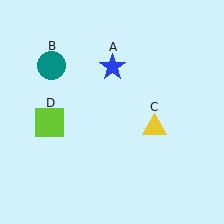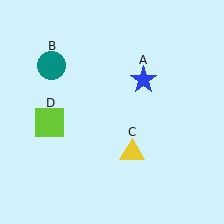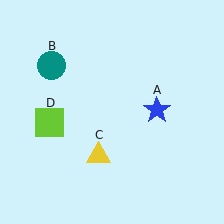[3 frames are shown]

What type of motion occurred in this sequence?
The blue star (object A), yellow triangle (object C) rotated clockwise around the center of the scene.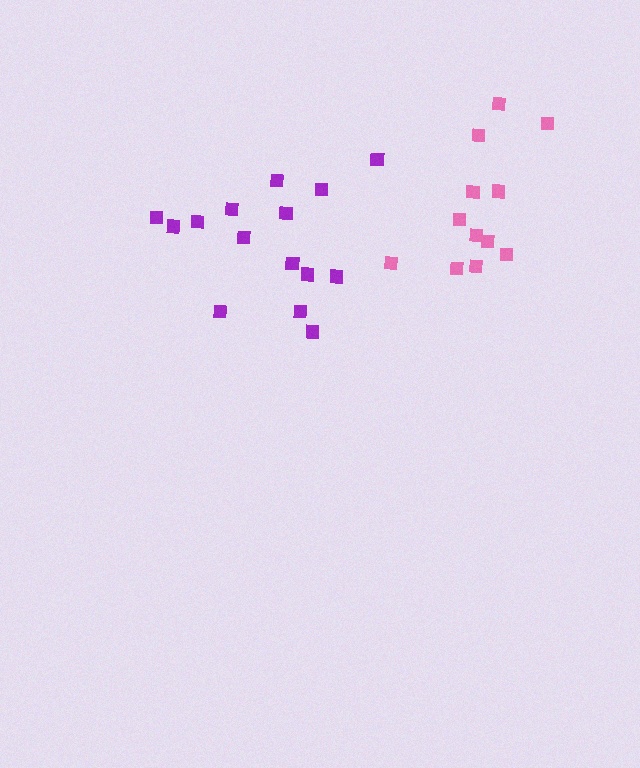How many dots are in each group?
Group 1: 15 dots, Group 2: 12 dots (27 total).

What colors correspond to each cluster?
The clusters are colored: purple, pink.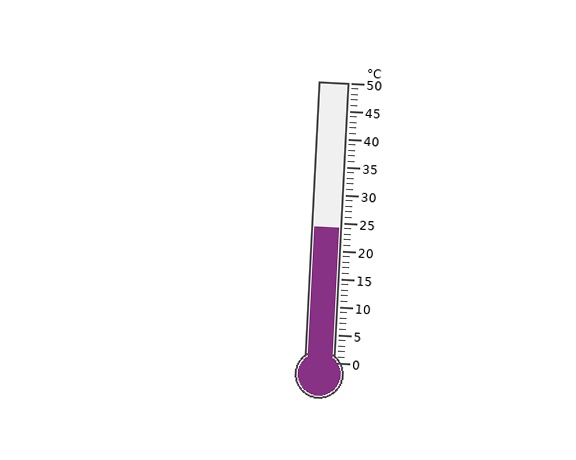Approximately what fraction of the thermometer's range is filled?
The thermometer is filled to approximately 50% of its range.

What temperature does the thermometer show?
The thermometer shows approximately 24°C.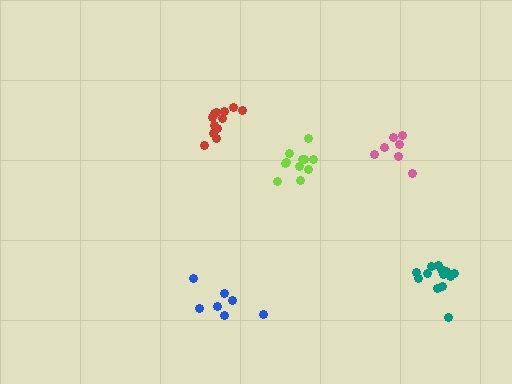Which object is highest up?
The red cluster is topmost.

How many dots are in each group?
Group 1: 12 dots, Group 2: 7 dots, Group 3: 13 dots, Group 4: 7 dots, Group 5: 11 dots (50 total).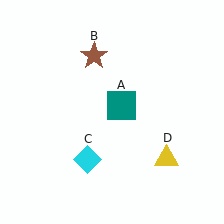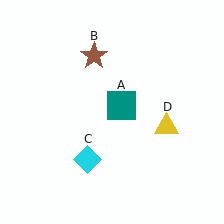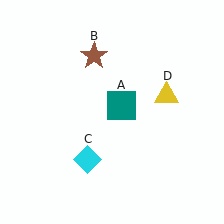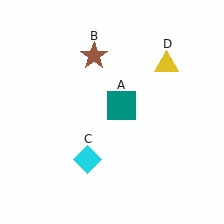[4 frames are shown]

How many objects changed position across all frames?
1 object changed position: yellow triangle (object D).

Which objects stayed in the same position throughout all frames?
Teal square (object A) and brown star (object B) and cyan diamond (object C) remained stationary.